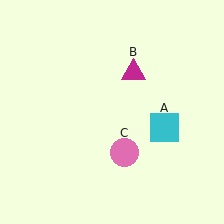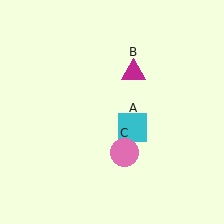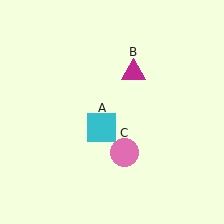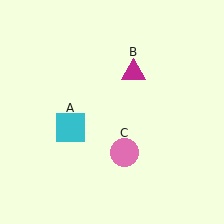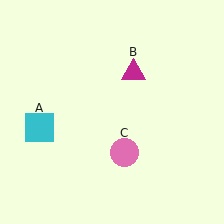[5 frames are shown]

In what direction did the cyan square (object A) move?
The cyan square (object A) moved left.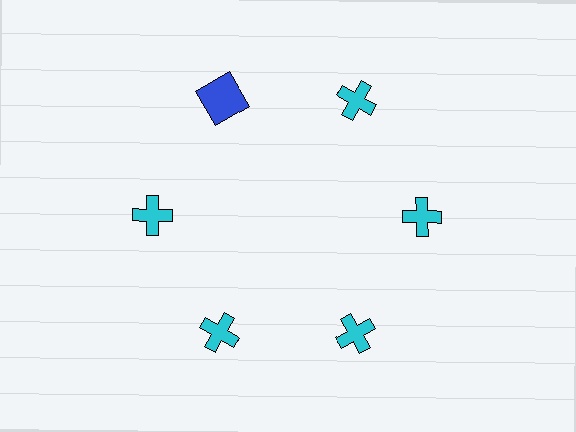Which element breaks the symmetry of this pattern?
The blue square at roughly the 11 o'clock position breaks the symmetry. All other shapes are cyan crosses.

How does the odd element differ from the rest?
It differs in both color (blue instead of cyan) and shape (square instead of cross).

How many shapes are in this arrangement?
There are 6 shapes arranged in a ring pattern.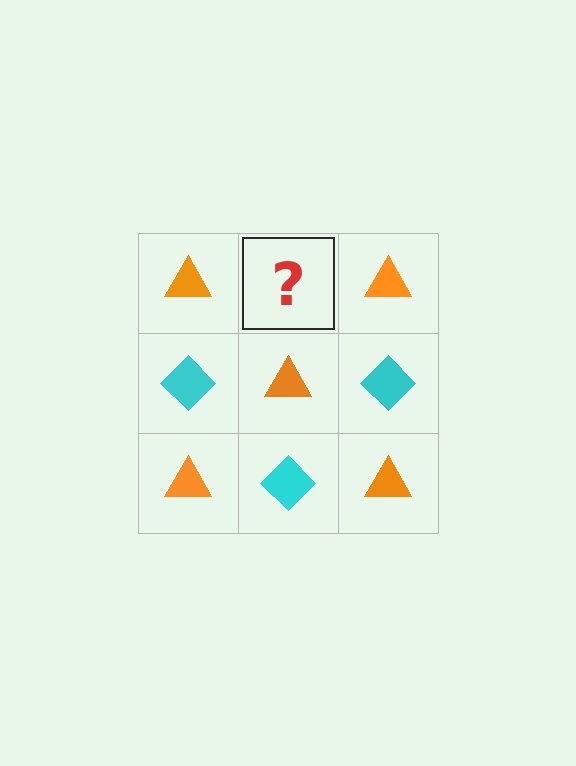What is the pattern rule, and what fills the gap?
The rule is that it alternates orange triangle and cyan diamond in a checkerboard pattern. The gap should be filled with a cyan diamond.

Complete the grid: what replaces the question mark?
The question mark should be replaced with a cyan diamond.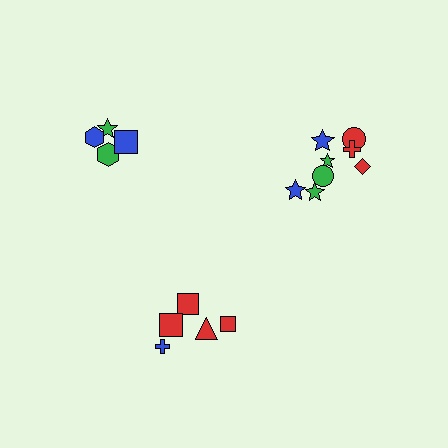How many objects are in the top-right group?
There are 8 objects.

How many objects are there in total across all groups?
There are 17 objects.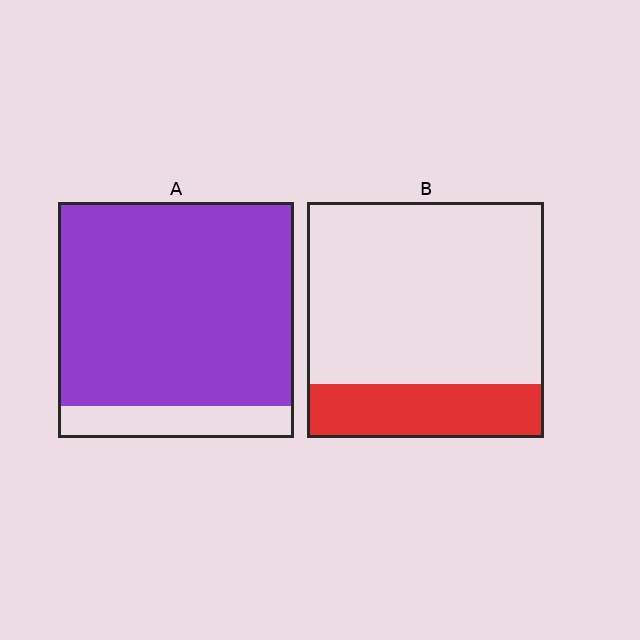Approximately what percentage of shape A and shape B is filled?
A is approximately 85% and B is approximately 25%.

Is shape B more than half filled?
No.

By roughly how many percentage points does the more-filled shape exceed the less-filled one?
By roughly 65 percentage points (A over B).